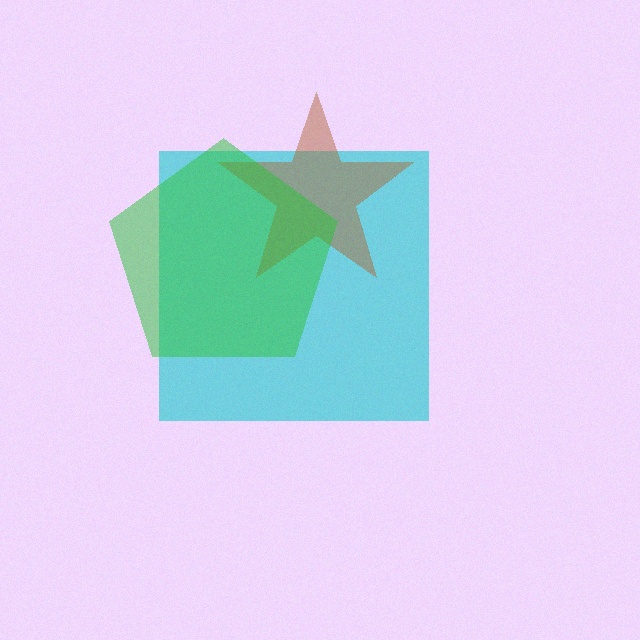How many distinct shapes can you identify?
There are 3 distinct shapes: a cyan square, a brown star, a green pentagon.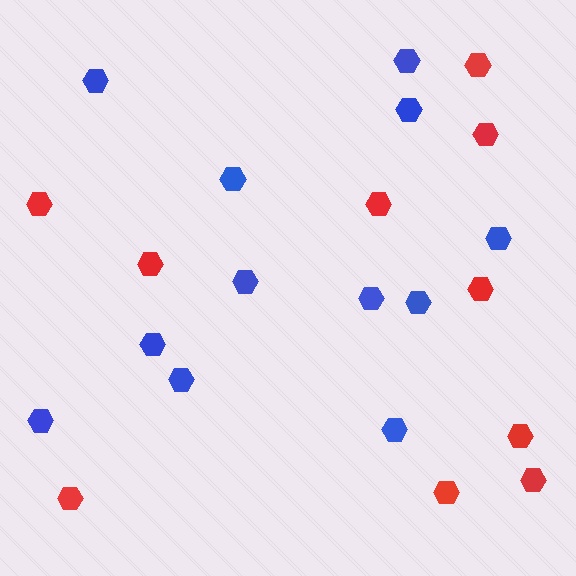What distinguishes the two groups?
There are 2 groups: one group of red hexagons (10) and one group of blue hexagons (12).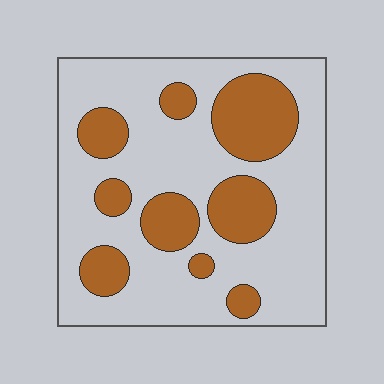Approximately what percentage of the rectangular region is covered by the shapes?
Approximately 30%.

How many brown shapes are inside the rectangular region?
9.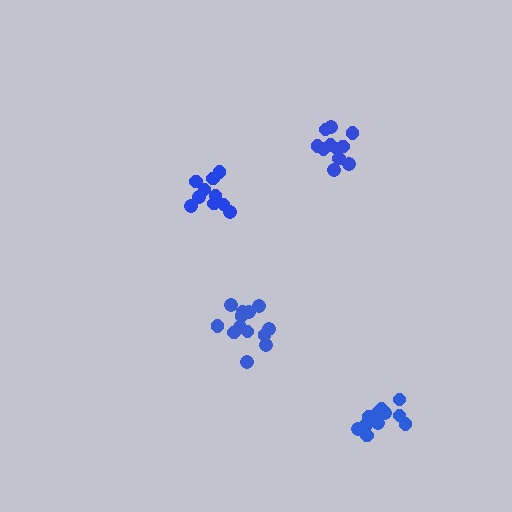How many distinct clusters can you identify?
There are 4 distinct clusters.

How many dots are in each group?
Group 1: 10 dots, Group 2: 12 dots, Group 3: 13 dots, Group 4: 11 dots (46 total).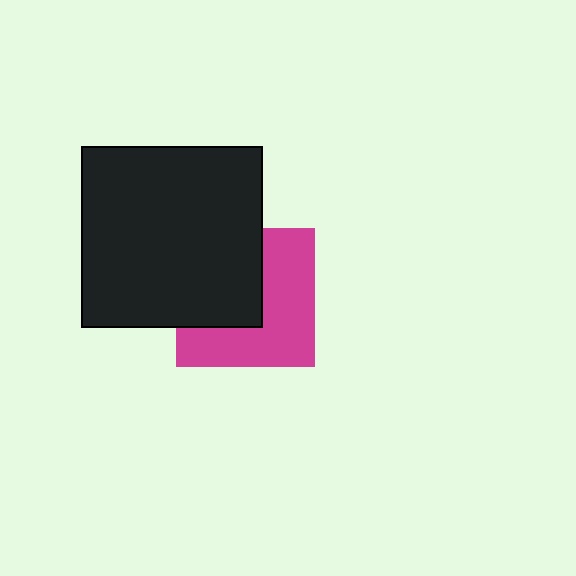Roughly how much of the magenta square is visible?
About half of it is visible (roughly 55%).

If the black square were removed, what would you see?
You would see the complete magenta square.